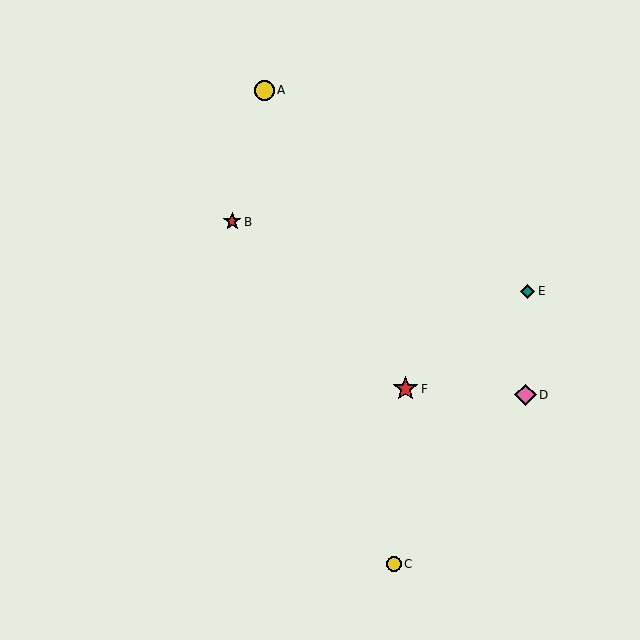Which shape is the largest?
The red star (labeled F) is the largest.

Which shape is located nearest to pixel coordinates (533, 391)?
The pink diamond (labeled D) at (525, 395) is nearest to that location.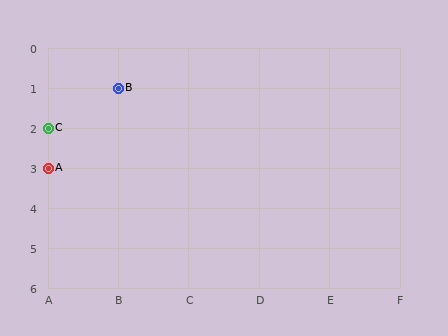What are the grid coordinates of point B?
Point B is at grid coordinates (B, 1).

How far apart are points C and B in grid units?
Points C and B are 1 column and 1 row apart (about 1.4 grid units diagonally).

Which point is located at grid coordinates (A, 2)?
Point C is at (A, 2).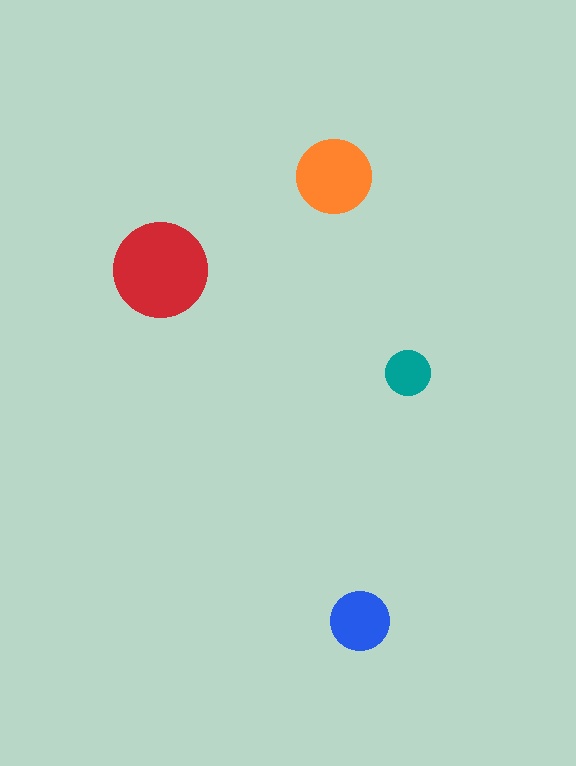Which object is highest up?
The orange circle is topmost.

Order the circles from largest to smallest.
the red one, the orange one, the blue one, the teal one.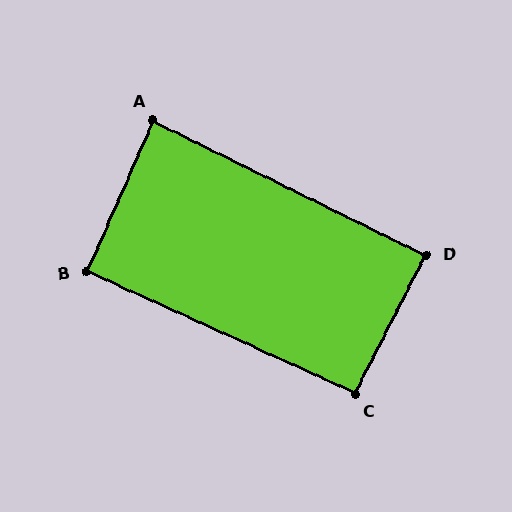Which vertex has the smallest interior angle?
A, at approximately 87 degrees.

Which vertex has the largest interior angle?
C, at approximately 93 degrees.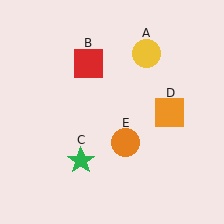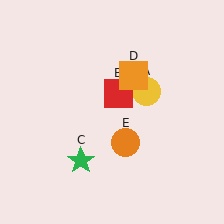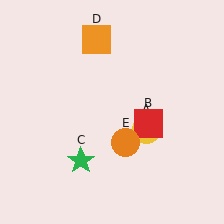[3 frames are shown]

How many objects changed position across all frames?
3 objects changed position: yellow circle (object A), red square (object B), orange square (object D).